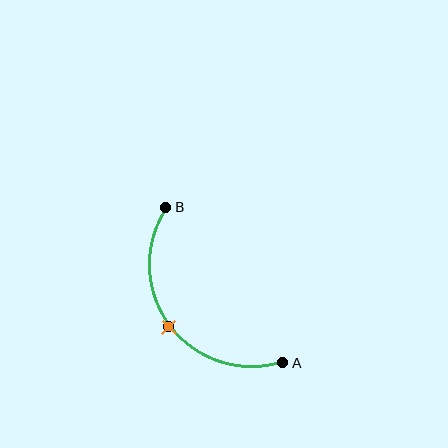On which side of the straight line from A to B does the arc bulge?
The arc bulges below and to the left of the straight line connecting A and B.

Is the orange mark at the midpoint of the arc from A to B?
Yes. The orange mark lies on the arc at equal arc-length from both A and B — it is the arc midpoint.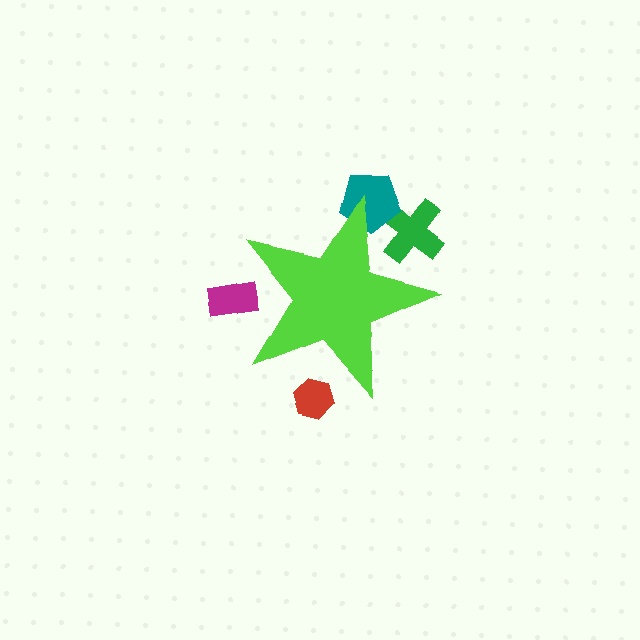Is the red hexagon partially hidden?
Yes, the red hexagon is partially hidden behind the lime star.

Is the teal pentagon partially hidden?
Yes, the teal pentagon is partially hidden behind the lime star.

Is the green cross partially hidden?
Yes, the green cross is partially hidden behind the lime star.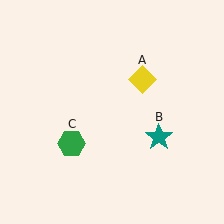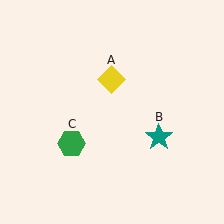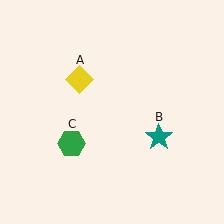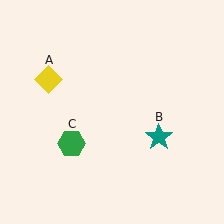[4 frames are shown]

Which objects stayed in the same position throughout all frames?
Teal star (object B) and green hexagon (object C) remained stationary.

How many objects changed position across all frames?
1 object changed position: yellow diamond (object A).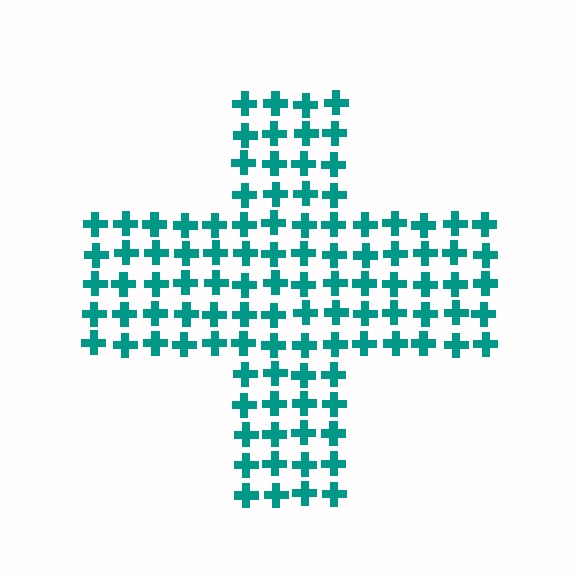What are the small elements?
The small elements are crosses.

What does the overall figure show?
The overall figure shows a cross.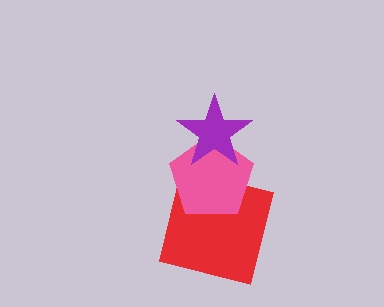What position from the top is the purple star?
The purple star is 1st from the top.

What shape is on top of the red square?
The pink pentagon is on top of the red square.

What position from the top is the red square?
The red square is 3rd from the top.